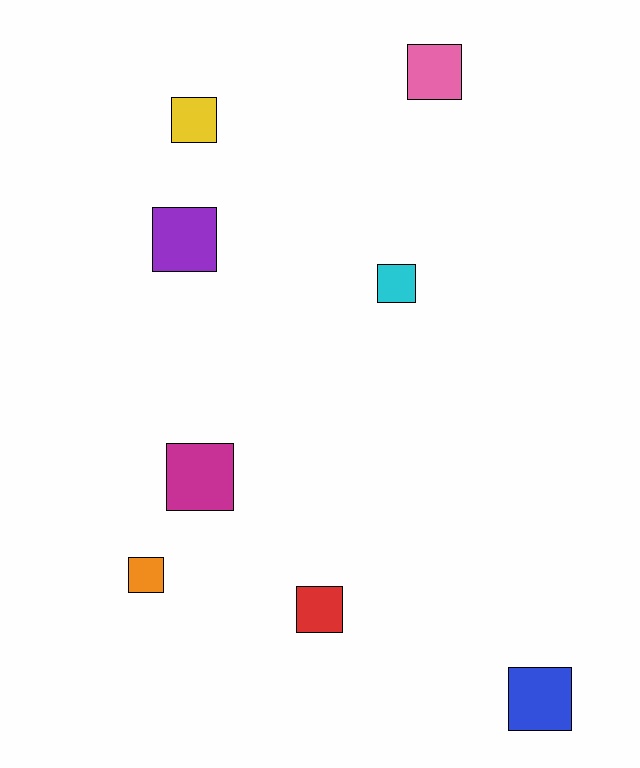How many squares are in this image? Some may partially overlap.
There are 8 squares.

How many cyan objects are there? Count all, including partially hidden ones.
There is 1 cyan object.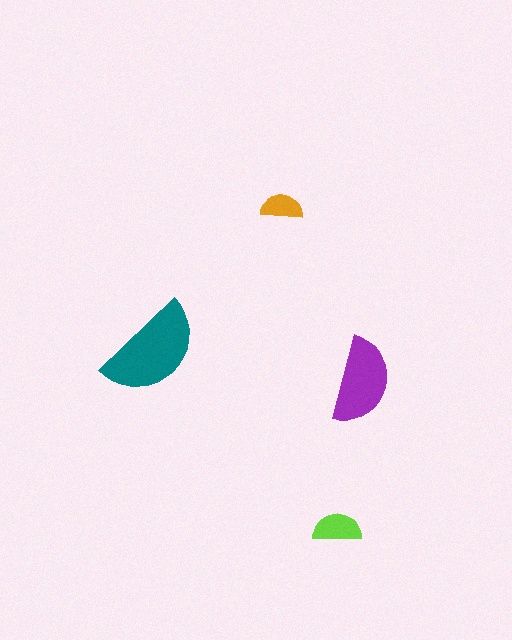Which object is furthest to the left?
The teal semicircle is leftmost.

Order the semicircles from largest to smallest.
the teal one, the purple one, the lime one, the orange one.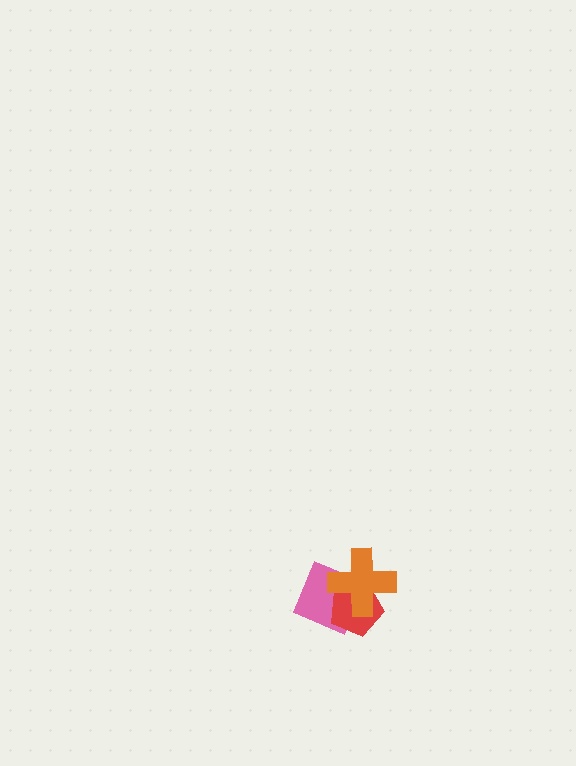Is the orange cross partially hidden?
No, no other shape covers it.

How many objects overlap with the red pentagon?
2 objects overlap with the red pentagon.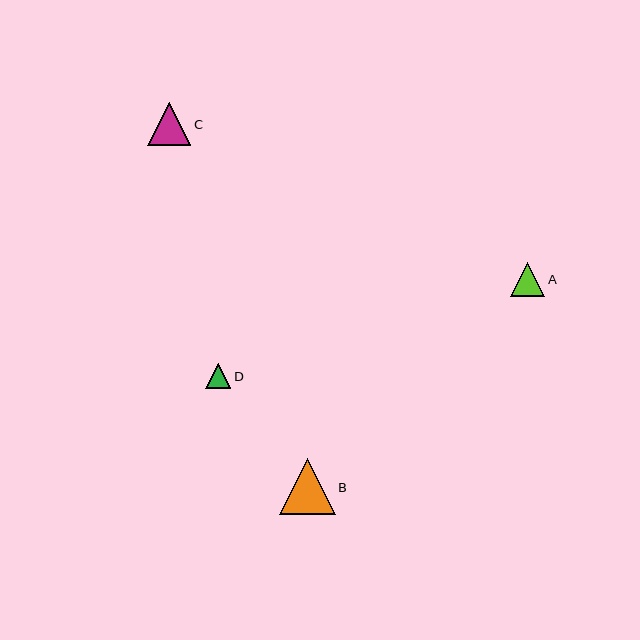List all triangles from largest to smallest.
From largest to smallest: B, C, A, D.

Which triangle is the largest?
Triangle B is the largest with a size of approximately 56 pixels.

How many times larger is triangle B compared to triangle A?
Triangle B is approximately 1.6 times the size of triangle A.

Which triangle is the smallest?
Triangle D is the smallest with a size of approximately 25 pixels.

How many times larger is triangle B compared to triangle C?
Triangle B is approximately 1.3 times the size of triangle C.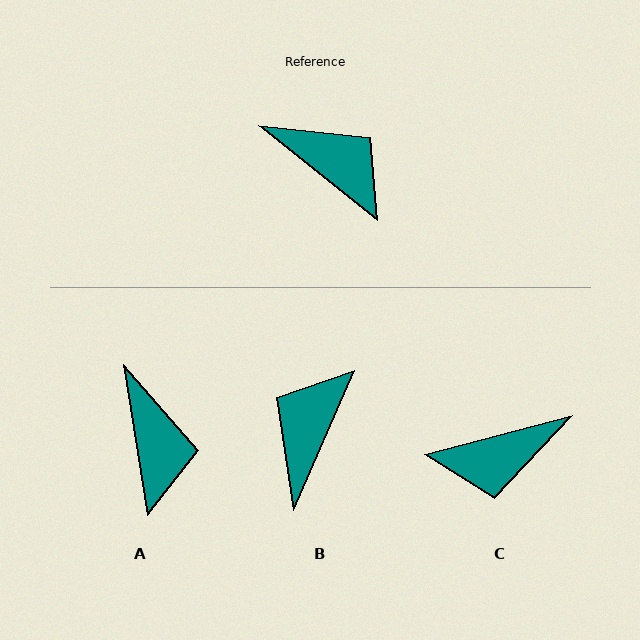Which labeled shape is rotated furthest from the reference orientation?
C, about 127 degrees away.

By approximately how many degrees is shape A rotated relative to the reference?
Approximately 42 degrees clockwise.